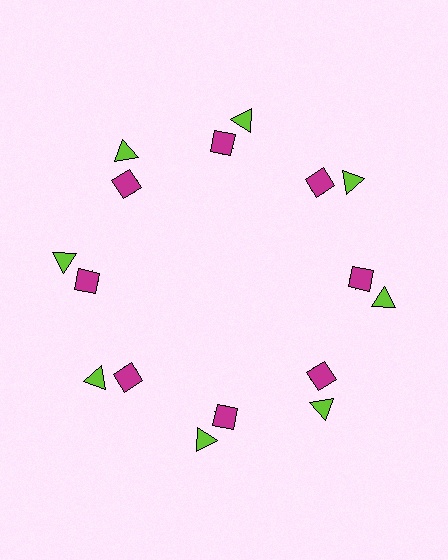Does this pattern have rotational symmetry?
Yes, this pattern has 8-fold rotational symmetry. It looks the same after rotating 45 degrees around the center.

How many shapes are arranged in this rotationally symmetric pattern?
There are 24 shapes, arranged in 8 groups of 3.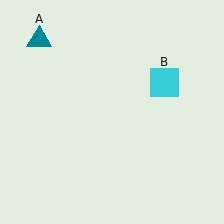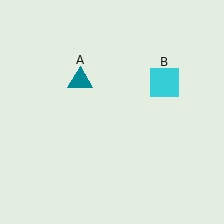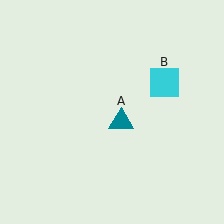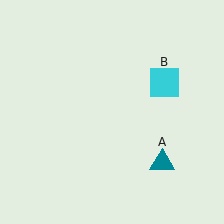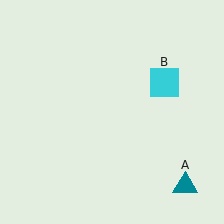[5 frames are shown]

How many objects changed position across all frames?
1 object changed position: teal triangle (object A).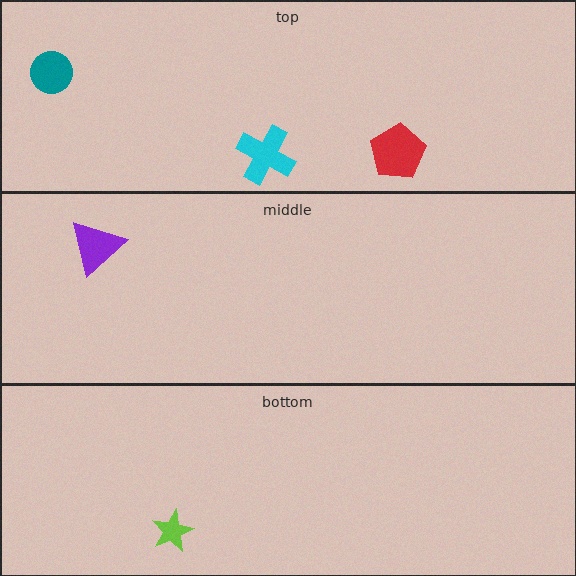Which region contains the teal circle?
The top region.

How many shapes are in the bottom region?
1.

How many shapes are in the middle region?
1.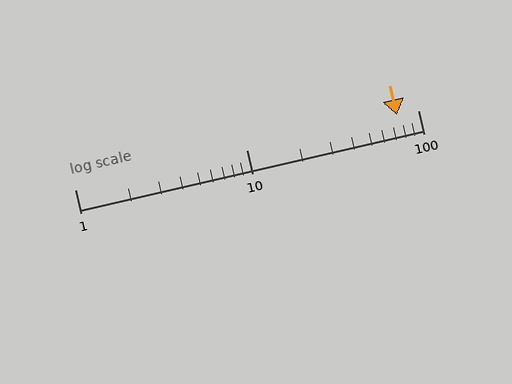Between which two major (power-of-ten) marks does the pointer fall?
The pointer is between 10 and 100.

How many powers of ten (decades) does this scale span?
The scale spans 2 decades, from 1 to 100.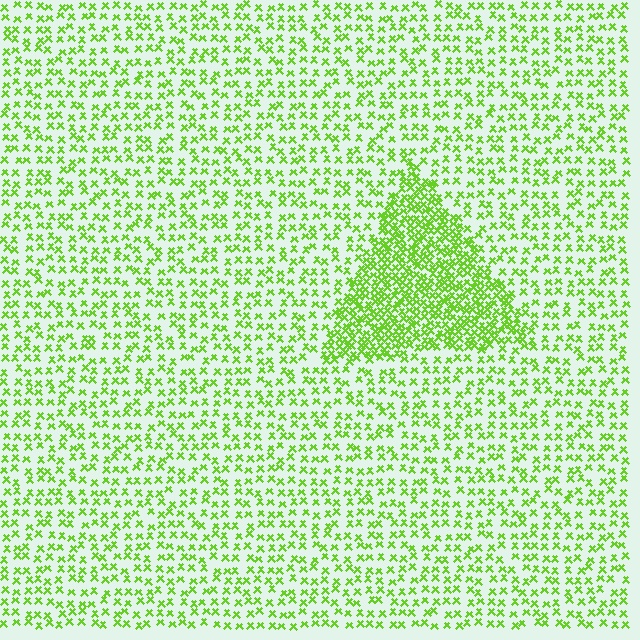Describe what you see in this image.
The image contains small lime elements arranged at two different densities. A triangle-shaped region is visible where the elements are more densely packed than the surrounding area.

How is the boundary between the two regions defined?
The boundary is defined by a change in element density (approximately 2.4x ratio). All elements are the same color, size, and shape.